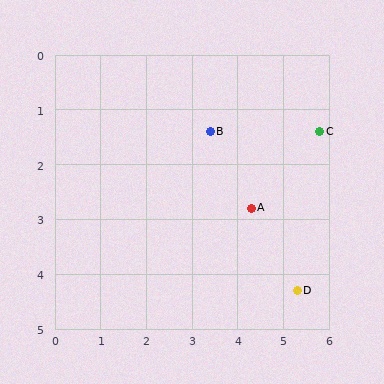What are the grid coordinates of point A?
Point A is at approximately (4.3, 2.8).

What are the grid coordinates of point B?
Point B is at approximately (3.4, 1.4).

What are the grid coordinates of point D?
Point D is at approximately (5.3, 4.3).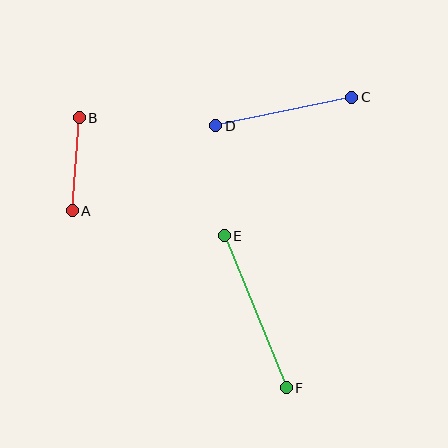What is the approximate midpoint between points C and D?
The midpoint is at approximately (284, 112) pixels.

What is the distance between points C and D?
The distance is approximately 139 pixels.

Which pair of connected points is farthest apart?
Points E and F are farthest apart.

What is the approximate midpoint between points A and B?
The midpoint is at approximately (76, 164) pixels.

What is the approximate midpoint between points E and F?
The midpoint is at approximately (255, 312) pixels.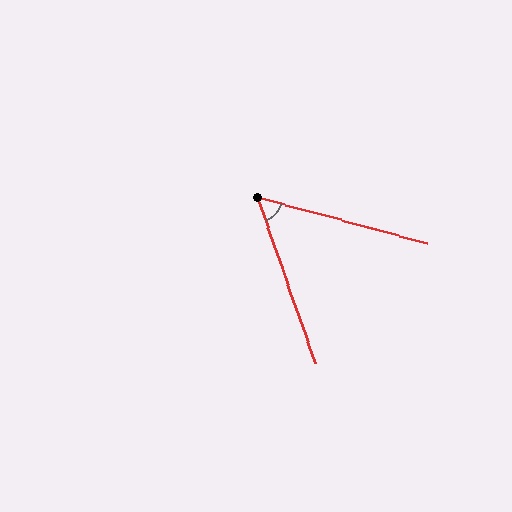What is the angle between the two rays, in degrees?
Approximately 56 degrees.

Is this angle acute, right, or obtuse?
It is acute.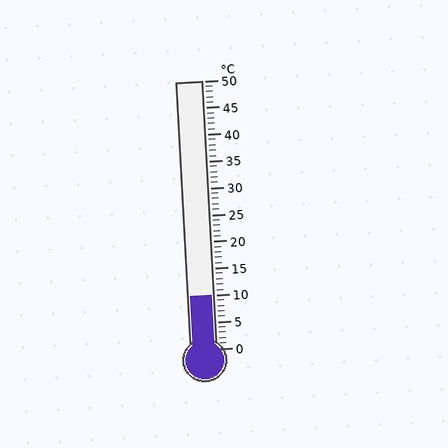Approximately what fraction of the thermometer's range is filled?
The thermometer is filled to approximately 20% of its range.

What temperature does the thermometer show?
The thermometer shows approximately 10°C.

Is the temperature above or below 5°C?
The temperature is above 5°C.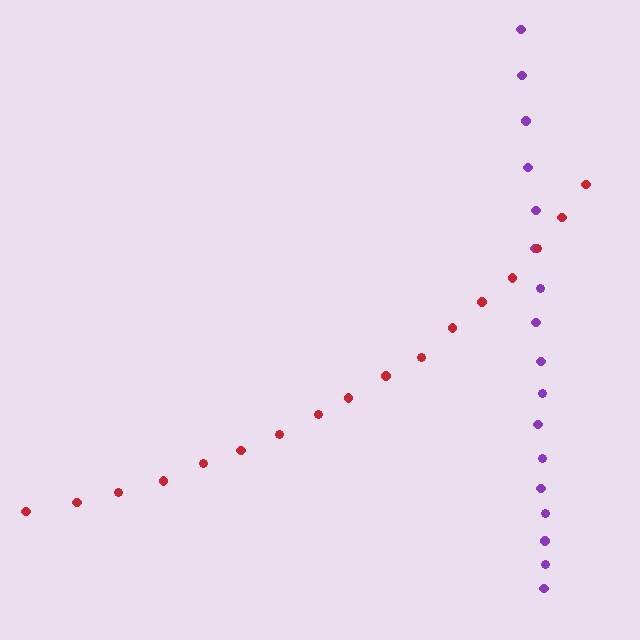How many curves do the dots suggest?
There are 2 distinct paths.